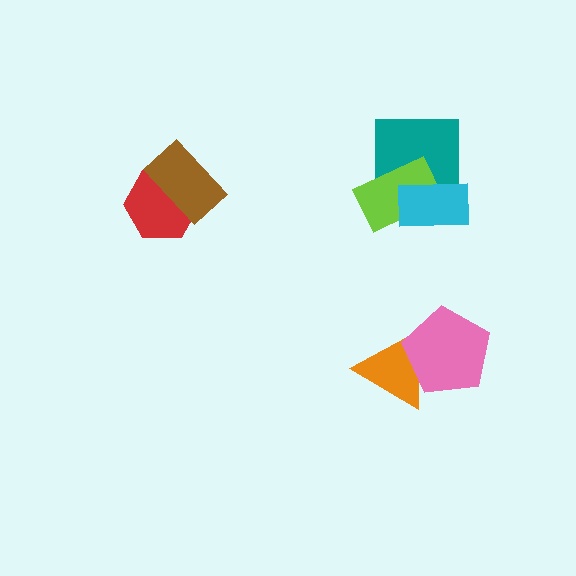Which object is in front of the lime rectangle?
The cyan rectangle is in front of the lime rectangle.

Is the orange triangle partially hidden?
Yes, it is partially covered by another shape.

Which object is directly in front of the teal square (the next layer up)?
The lime rectangle is directly in front of the teal square.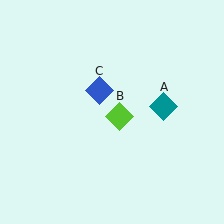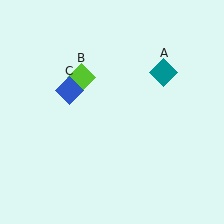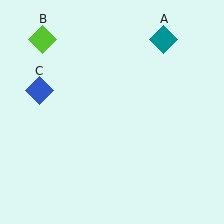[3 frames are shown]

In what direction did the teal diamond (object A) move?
The teal diamond (object A) moved up.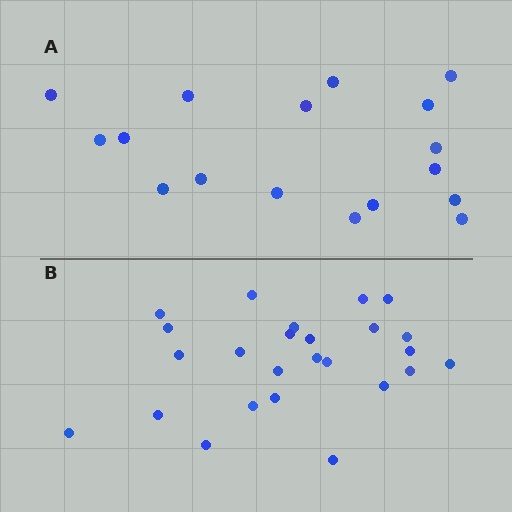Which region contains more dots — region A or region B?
Region B (the bottom region) has more dots.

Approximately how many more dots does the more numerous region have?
Region B has roughly 8 or so more dots than region A.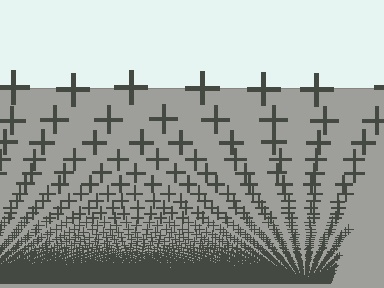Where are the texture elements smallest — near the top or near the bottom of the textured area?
Near the bottom.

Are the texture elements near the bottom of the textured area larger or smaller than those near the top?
Smaller. The gradient is inverted — elements near the bottom are smaller and denser.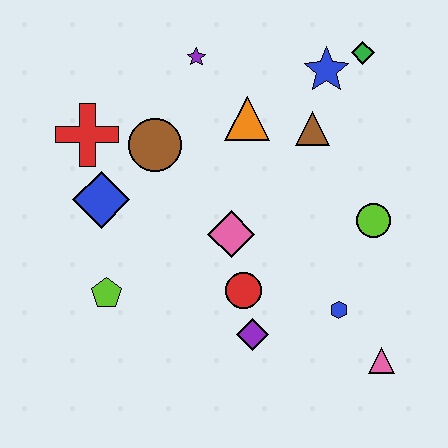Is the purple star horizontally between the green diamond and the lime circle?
No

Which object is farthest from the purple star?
The pink triangle is farthest from the purple star.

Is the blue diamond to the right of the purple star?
No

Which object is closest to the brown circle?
The red cross is closest to the brown circle.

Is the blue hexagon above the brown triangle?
No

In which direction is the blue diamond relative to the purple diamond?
The blue diamond is to the left of the purple diamond.